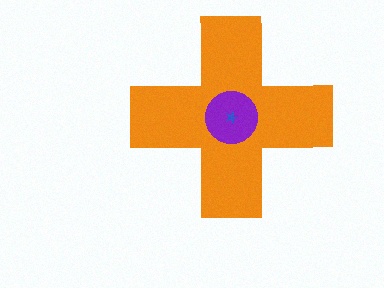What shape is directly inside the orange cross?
The purple circle.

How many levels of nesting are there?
3.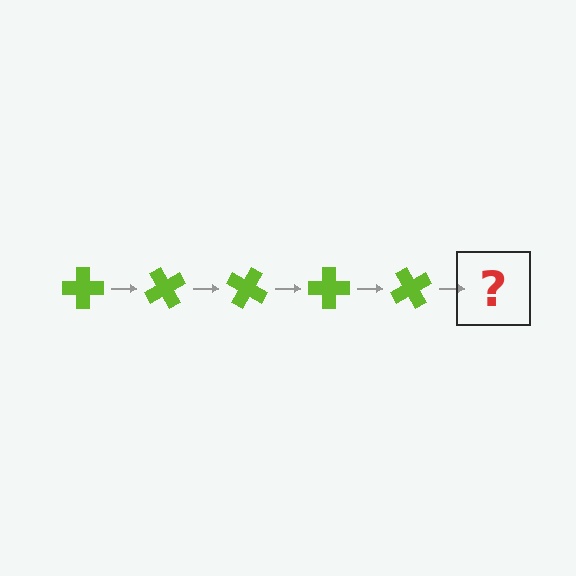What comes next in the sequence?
The next element should be a lime cross rotated 300 degrees.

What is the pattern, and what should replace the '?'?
The pattern is that the cross rotates 60 degrees each step. The '?' should be a lime cross rotated 300 degrees.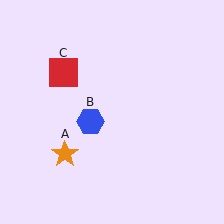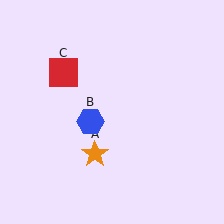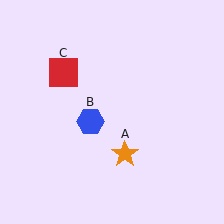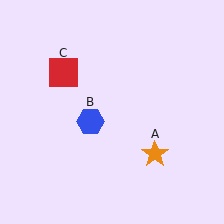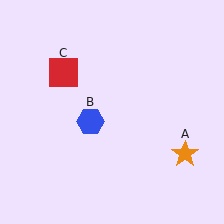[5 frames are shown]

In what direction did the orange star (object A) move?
The orange star (object A) moved right.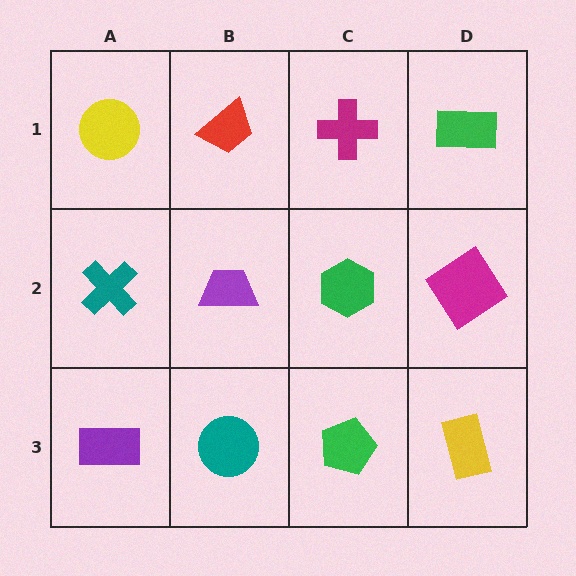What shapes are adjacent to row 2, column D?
A green rectangle (row 1, column D), a yellow rectangle (row 3, column D), a green hexagon (row 2, column C).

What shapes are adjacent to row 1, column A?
A teal cross (row 2, column A), a red trapezoid (row 1, column B).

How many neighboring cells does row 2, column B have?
4.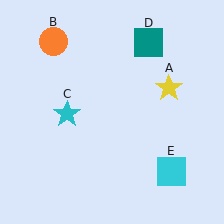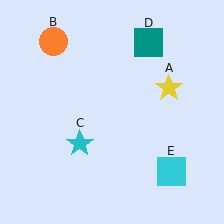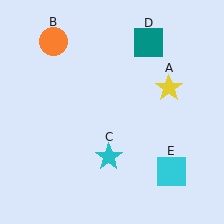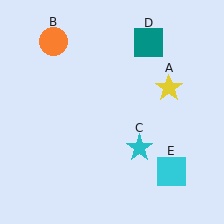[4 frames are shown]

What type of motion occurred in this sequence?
The cyan star (object C) rotated counterclockwise around the center of the scene.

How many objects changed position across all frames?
1 object changed position: cyan star (object C).